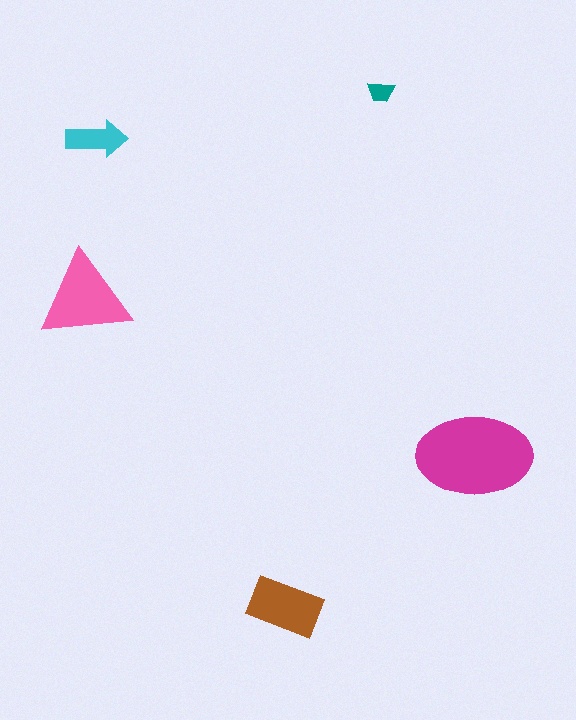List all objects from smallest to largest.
The teal trapezoid, the cyan arrow, the brown rectangle, the pink triangle, the magenta ellipse.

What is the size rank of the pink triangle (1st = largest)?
2nd.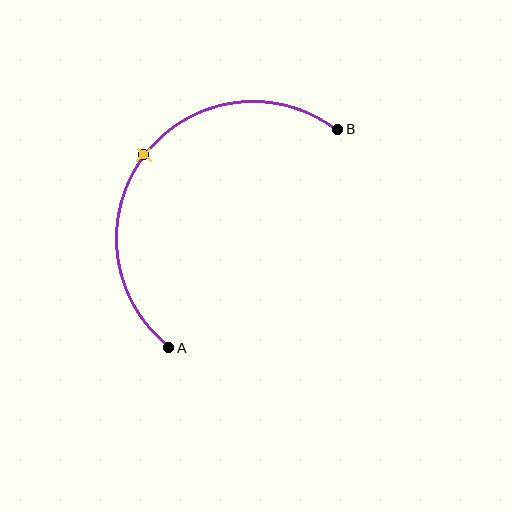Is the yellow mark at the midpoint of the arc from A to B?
Yes. The yellow mark lies on the arc at equal arc-length from both A and B — it is the arc midpoint.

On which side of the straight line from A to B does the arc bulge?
The arc bulges above and to the left of the straight line connecting A and B.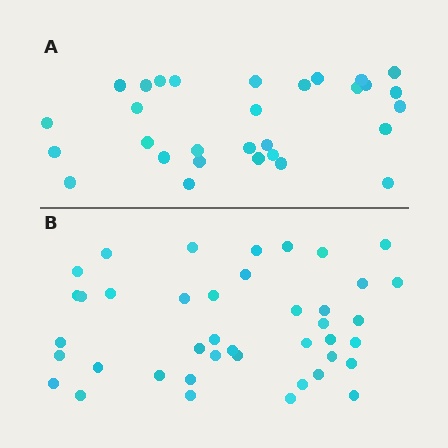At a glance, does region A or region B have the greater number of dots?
Region B (the bottom region) has more dots.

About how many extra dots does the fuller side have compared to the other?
Region B has roughly 12 or so more dots than region A.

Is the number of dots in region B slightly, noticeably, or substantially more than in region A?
Region B has noticeably more, but not dramatically so. The ratio is roughly 1.4 to 1.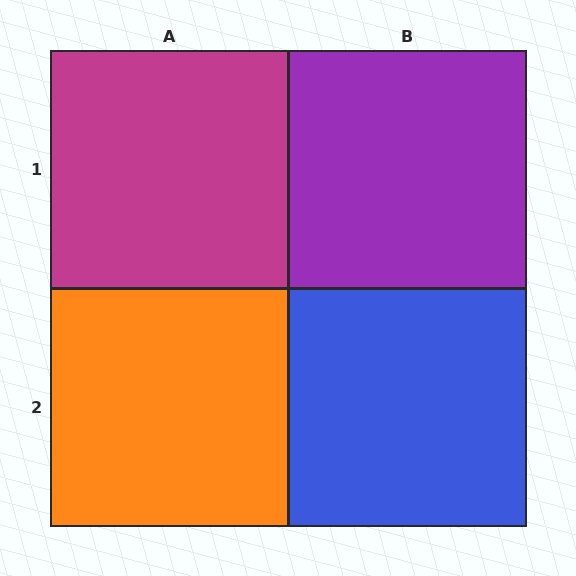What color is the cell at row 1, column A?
Magenta.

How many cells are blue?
1 cell is blue.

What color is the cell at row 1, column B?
Purple.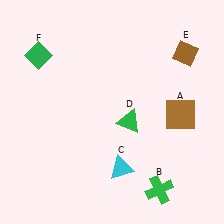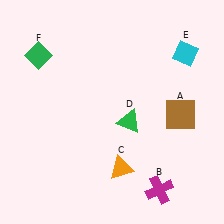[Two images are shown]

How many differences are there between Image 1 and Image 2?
There are 3 differences between the two images.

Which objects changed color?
B changed from green to magenta. C changed from cyan to orange. E changed from brown to cyan.